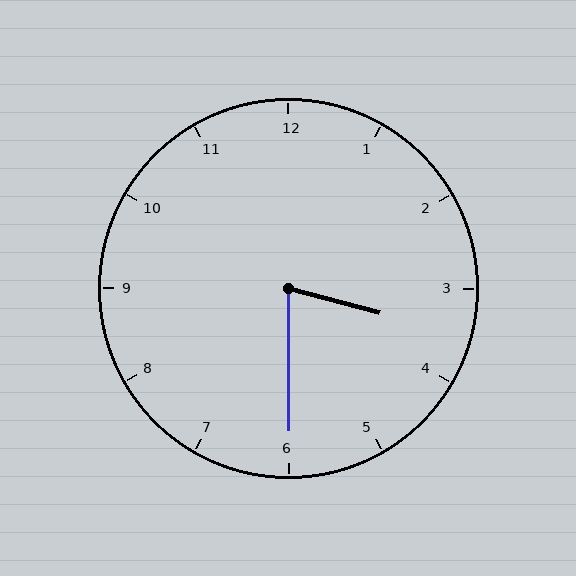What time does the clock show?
3:30.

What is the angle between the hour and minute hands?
Approximately 75 degrees.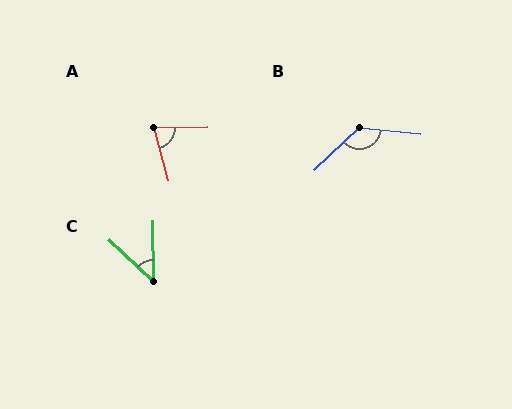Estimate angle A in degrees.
Approximately 75 degrees.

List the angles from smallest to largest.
C (47°), A (75°), B (131°).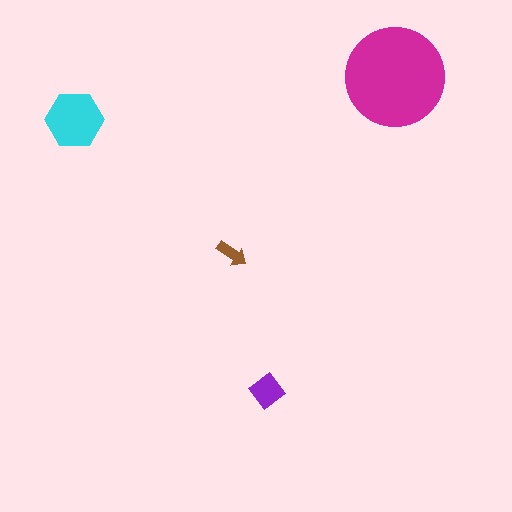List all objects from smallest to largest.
The brown arrow, the purple diamond, the cyan hexagon, the magenta circle.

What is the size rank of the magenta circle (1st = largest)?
1st.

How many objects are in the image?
There are 4 objects in the image.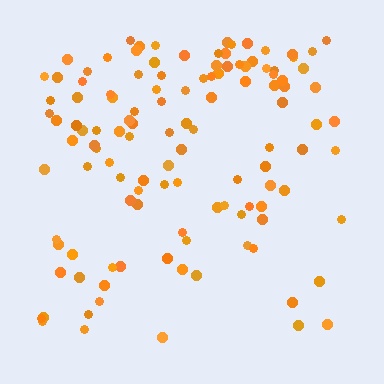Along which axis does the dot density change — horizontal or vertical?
Vertical.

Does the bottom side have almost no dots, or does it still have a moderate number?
Still a moderate number, just noticeably fewer than the top.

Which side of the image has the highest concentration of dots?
The top.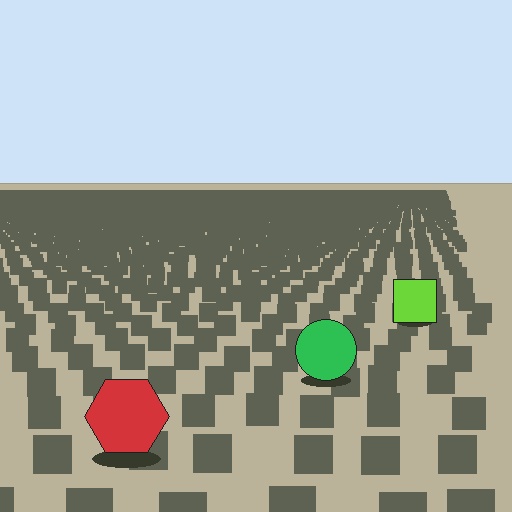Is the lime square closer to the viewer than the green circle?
No. The green circle is closer — you can tell from the texture gradient: the ground texture is coarser near it.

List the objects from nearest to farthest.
From nearest to farthest: the red hexagon, the green circle, the lime square.